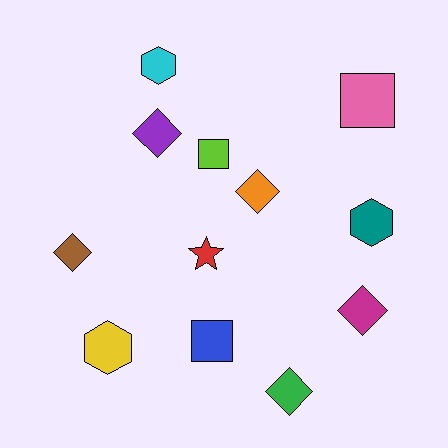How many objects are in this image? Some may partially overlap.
There are 12 objects.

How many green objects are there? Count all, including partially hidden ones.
There is 1 green object.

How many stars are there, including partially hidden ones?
There is 1 star.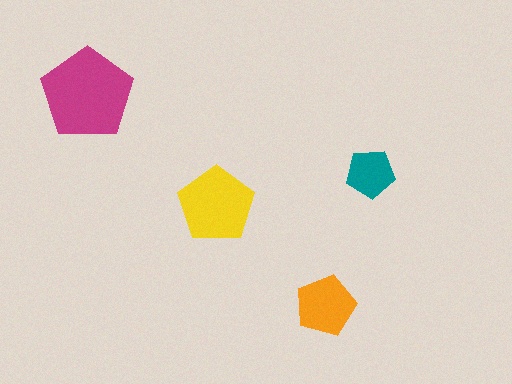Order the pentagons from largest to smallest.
the magenta one, the yellow one, the orange one, the teal one.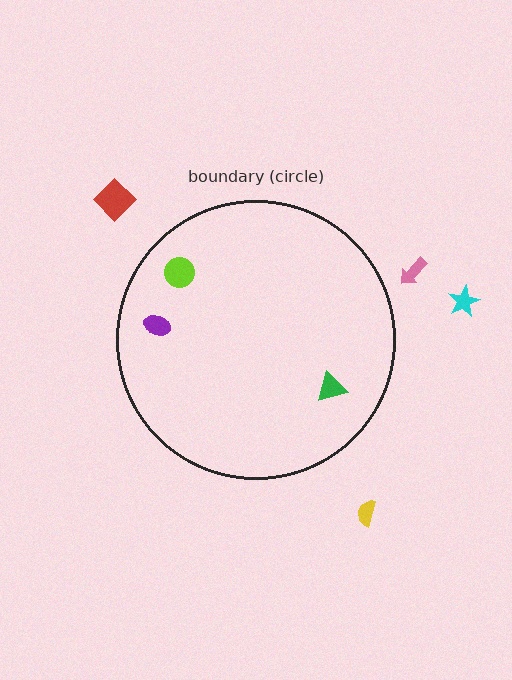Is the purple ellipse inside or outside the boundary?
Inside.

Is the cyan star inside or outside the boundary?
Outside.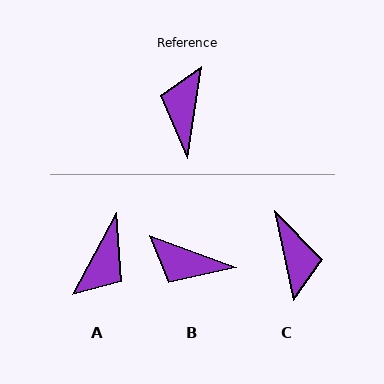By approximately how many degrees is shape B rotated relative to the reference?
Approximately 79 degrees counter-clockwise.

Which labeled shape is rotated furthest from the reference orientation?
A, about 160 degrees away.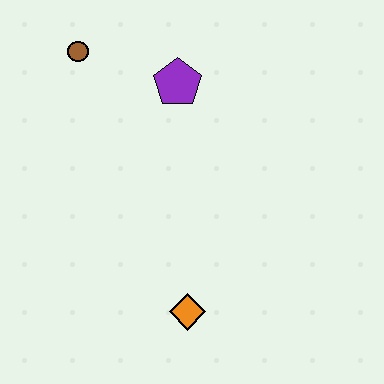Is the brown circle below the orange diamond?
No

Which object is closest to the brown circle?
The purple pentagon is closest to the brown circle.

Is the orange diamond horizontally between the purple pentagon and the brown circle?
No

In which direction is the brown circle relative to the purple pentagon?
The brown circle is to the left of the purple pentagon.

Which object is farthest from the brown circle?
The orange diamond is farthest from the brown circle.